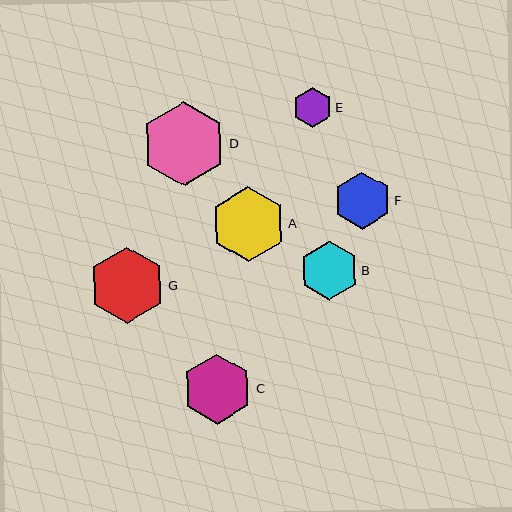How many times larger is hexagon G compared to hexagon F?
Hexagon G is approximately 1.3 times the size of hexagon F.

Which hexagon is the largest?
Hexagon D is the largest with a size of approximately 84 pixels.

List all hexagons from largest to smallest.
From largest to smallest: D, G, A, C, B, F, E.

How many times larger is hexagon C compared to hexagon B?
Hexagon C is approximately 1.2 times the size of hexagon B.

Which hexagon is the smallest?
Hexagon E is the smallest with a size of approximately 39 pixels.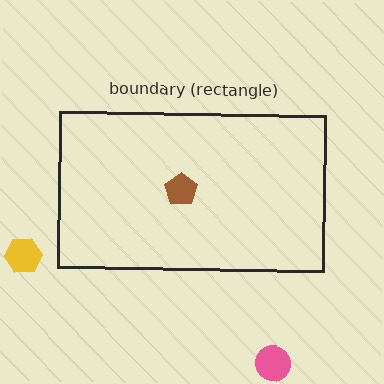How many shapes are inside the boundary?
1 inside, 2 outside.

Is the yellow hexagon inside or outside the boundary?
Outside.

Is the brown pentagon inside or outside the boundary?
Inside.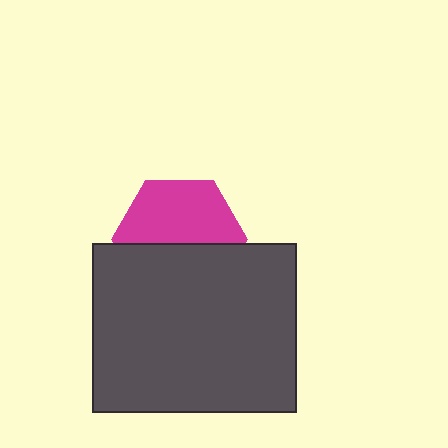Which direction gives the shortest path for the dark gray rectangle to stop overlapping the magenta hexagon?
Moving down gives the shortest separation.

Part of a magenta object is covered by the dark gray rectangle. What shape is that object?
It is a hexagon.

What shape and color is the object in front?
The object in front is a dark gray rectangle.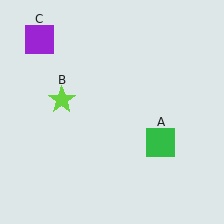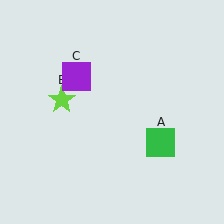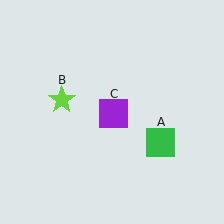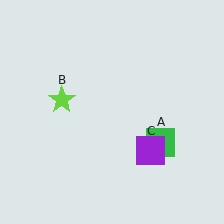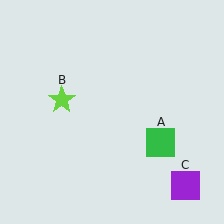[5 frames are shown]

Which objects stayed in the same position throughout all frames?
Green square (object A) and lime star (object B) remained stationary.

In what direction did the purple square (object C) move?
The purple square (object C) moved down and to the right.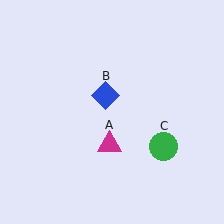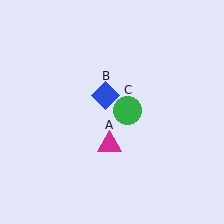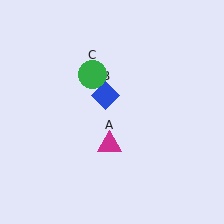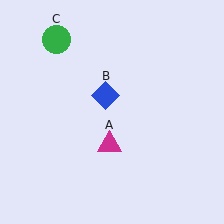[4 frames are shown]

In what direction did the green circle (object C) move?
The green circle (object C) moved up and to the left.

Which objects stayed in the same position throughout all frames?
Magenta triangle (object A) and blue diamond (object B) remained stationary.